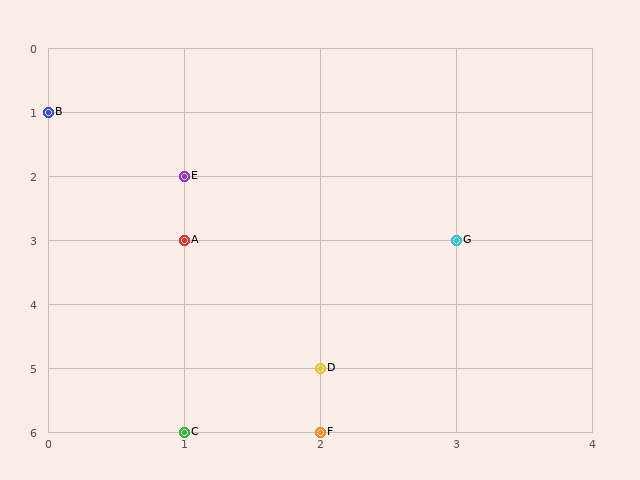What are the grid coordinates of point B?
Point B is at grid coordinates (0, 1).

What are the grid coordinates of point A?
Point A is at grid coordinates (1, 3).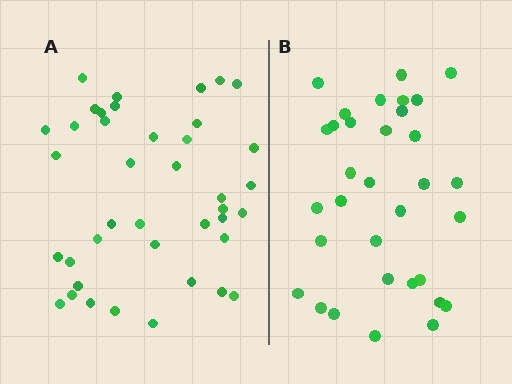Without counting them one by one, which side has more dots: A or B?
Region A (the left region) has more dots.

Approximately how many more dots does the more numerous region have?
Region A has roughly 8 or so more dots than region B.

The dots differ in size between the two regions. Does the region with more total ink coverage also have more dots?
No. Region B has more total ink coverage because its dots are larger, but region A actually contains more individual dots. Total area can be misleading — the number of items is what matters here.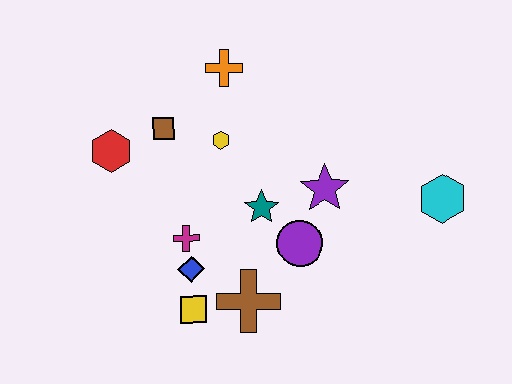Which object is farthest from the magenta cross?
The cyan hexagon is farthest from the magenta cross.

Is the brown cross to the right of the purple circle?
No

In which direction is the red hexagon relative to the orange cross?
The red hexagon is to the left of the orange cross.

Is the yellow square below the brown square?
Yes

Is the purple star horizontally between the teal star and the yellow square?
No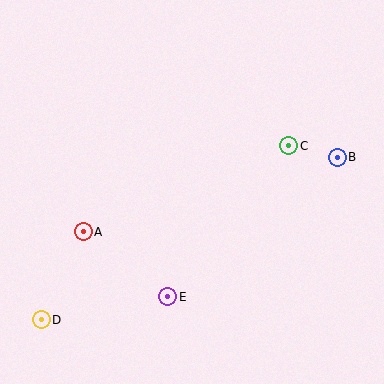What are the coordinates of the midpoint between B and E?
The midpoint between B and E is at (252, 227).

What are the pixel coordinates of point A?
Point A is at (83, 232).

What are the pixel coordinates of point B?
Point B is at (337, 158).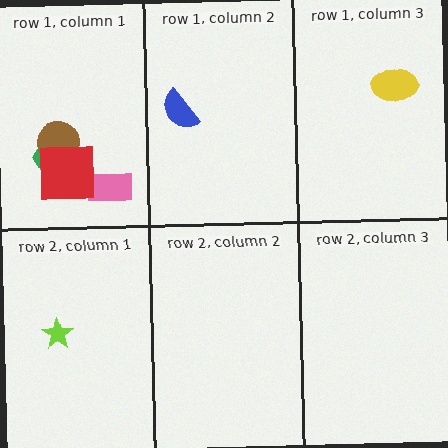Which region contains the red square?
The row 1, column 1 region.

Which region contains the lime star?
The row 2, column 1 region.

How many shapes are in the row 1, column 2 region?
1.